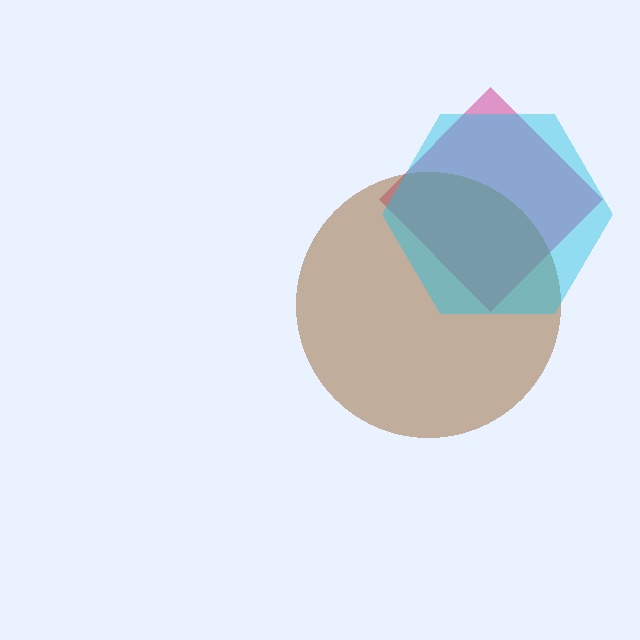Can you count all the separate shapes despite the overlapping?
Yes, there are 3 separate shapes.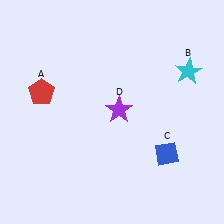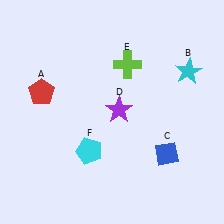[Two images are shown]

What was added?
A lime cross (E), a cyan pentagon (F) were added in Image 2.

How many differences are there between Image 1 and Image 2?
There are 2 differences between the two images.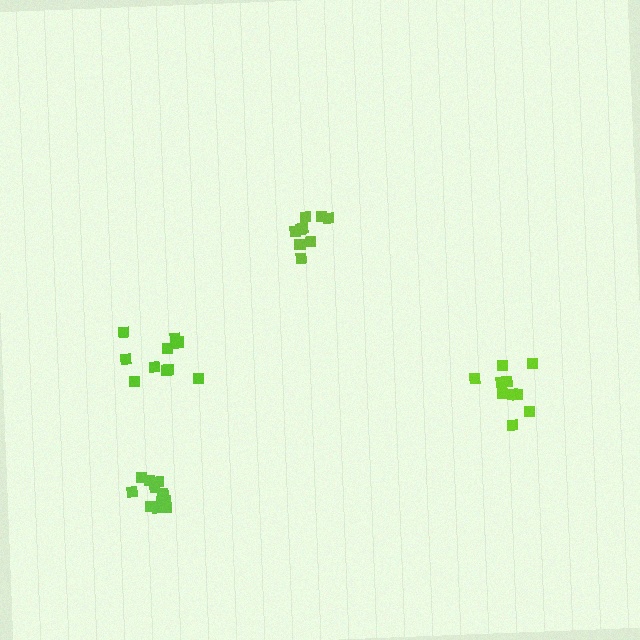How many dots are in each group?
Group 1: 12 dots, Group 2: 9 dots, Group 3: 10 dots, Group 4: 10 dots (41 total).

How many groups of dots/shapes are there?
There are 4 groups.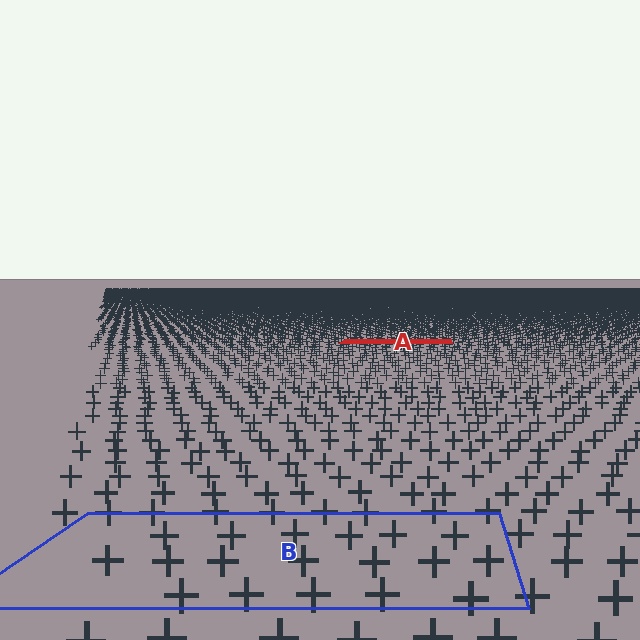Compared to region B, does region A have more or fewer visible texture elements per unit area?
Region A has more texture elements per unit area — they are packed more densely because it is farther away.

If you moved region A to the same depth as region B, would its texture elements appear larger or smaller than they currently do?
They would appear larger. At a closer depth, the same texture elements are projected at a bigger on-screen size.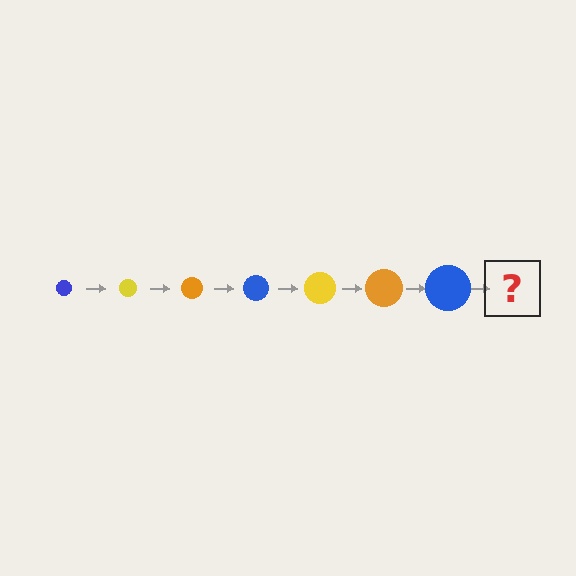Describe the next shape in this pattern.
It should be a yellow circle, larger than the previous one.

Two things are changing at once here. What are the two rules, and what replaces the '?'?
The two rules are that the circle grows larger each step and the color cycles through blue, yellow, and orange. The '?' should be a yellow circle, larger than the previous one.